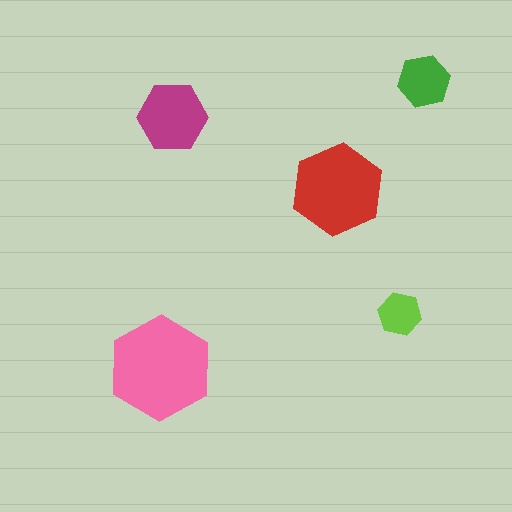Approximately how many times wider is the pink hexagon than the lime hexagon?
About 2.5 times wider.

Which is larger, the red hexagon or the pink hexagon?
The pink one.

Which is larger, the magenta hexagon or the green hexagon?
The magenta one.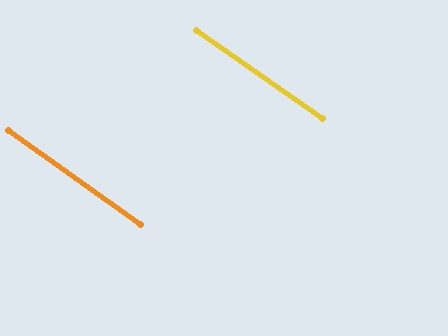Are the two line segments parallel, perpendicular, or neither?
Parallel — their directions differ by only 0.4°.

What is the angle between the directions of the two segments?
Approximately 0 degrees.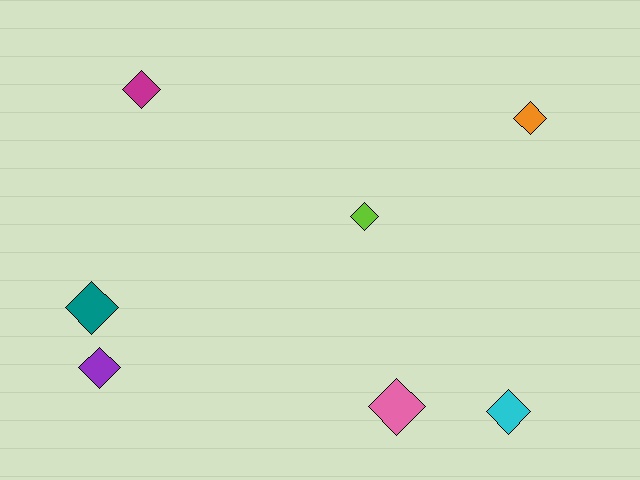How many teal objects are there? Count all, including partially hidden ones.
There is 1 teal object.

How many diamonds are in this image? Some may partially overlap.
There are 7 diamonds.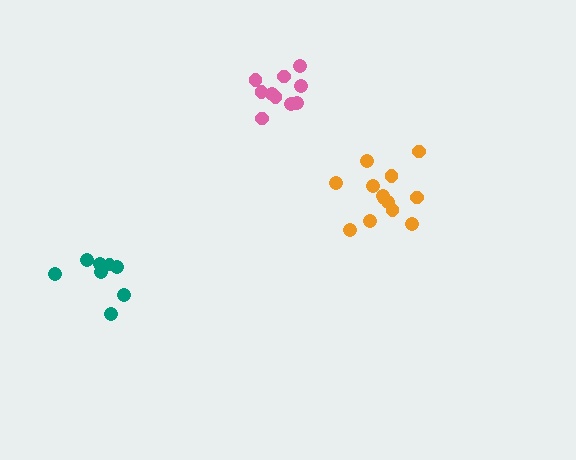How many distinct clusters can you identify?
There are 3 distinct clusters.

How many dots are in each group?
Group 1: 8 dots, Group 2: 13 dots, Group 3: 10 dots (31 total).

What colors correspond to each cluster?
The clusters are colored: teal, orange, pink.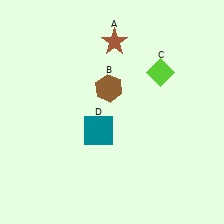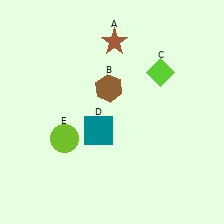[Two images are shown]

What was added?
A lime circle (E) was added in Image 2.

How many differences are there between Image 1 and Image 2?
There is 1 difference between the two images.